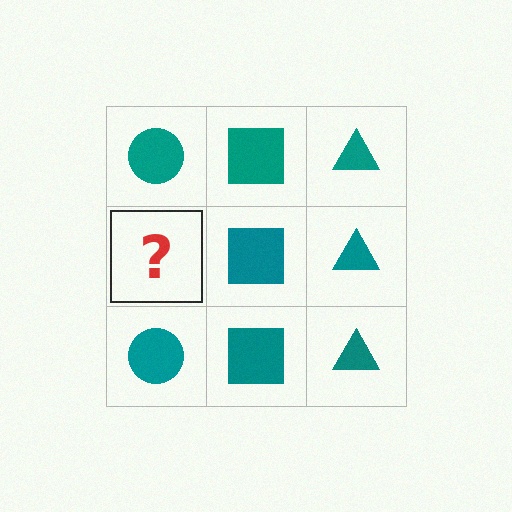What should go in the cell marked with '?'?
The missing cell should contain a teal circle.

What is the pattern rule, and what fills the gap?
The rule is that each column has a consistent shape. The gap should be filled with a teal circle.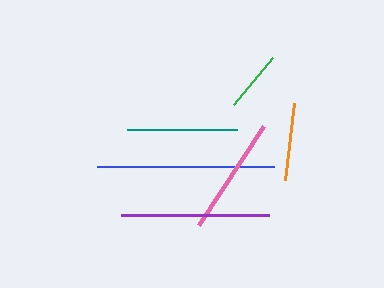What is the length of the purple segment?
The purple segment is approximately 149 pixels long.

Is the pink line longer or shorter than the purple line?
The purple line is longer than the pink line.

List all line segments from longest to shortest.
From longest to shortest: blue, purple, pink, teal, orange, green.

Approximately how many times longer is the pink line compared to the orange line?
The pink line is approximately 1.5 times the length of the orange line.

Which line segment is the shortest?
The green line is the shortest at approximately 60 pixels.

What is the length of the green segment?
The green segment is approximately 60 pixels long.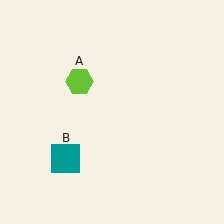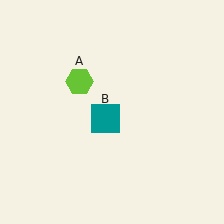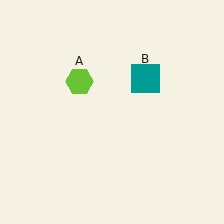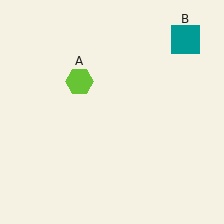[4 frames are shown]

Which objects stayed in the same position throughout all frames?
Lime hexagon (object A) remained stationary.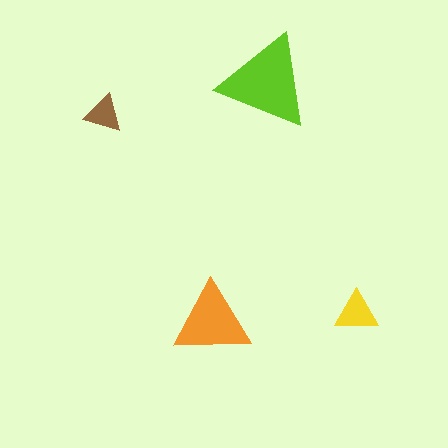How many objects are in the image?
There are 4 objects in the image.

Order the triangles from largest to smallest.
the lime one, the orange one, the yellow one, the brown one.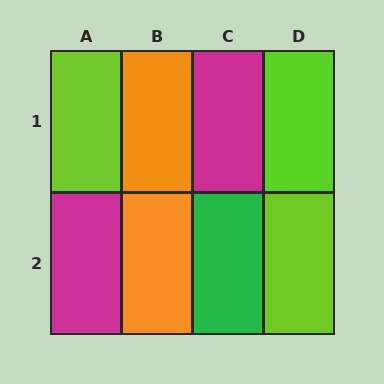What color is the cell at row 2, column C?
Green.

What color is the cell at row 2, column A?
Magenta.